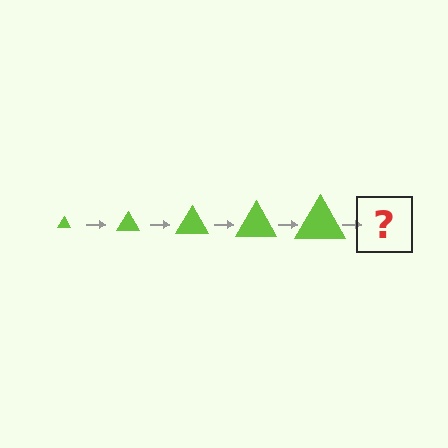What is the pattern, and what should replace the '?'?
The pattern is that the triangle gets progressively larger each step. The '?' should be a lime triangle, larger than the previous one.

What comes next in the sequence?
The next element should be a lime triangle, larger than the previous one.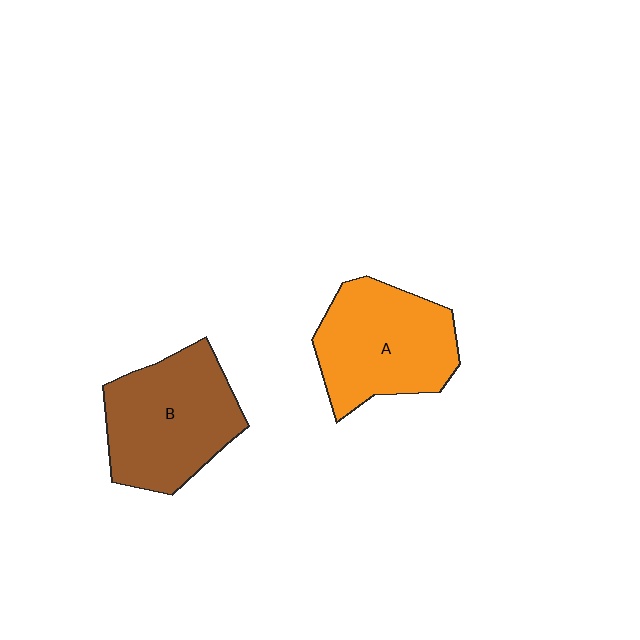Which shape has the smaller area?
Shape A (orange).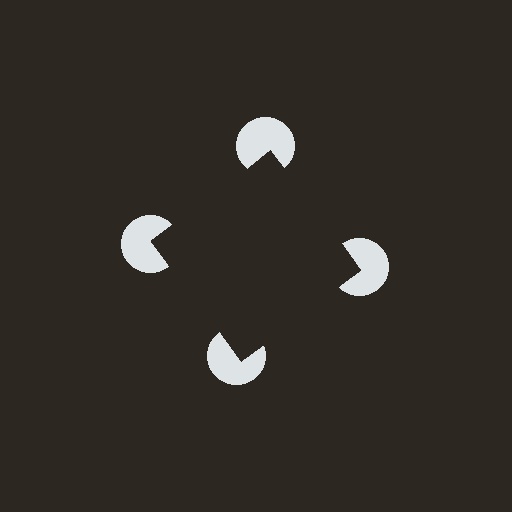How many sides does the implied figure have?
4 sides.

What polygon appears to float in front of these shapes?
An illusory square — its edges are inferred from the aligned wedge cuts in the pac-man discs, not physically drawn.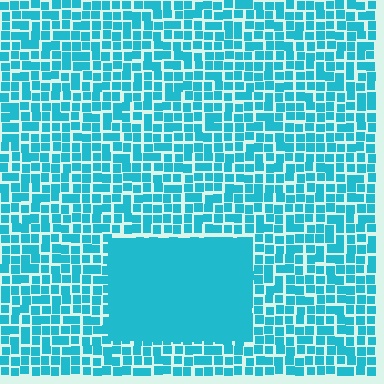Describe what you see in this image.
The image contains small cyan elements arranged at two different densities. A rectangle-shaped region is visible where the elements are more densely packed than the surrounding area.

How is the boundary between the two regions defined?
The boundary is defined by a change in element density (approximately 2.2x ratio). All elements are the same color, size, and shape.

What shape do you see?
I see a rectangle.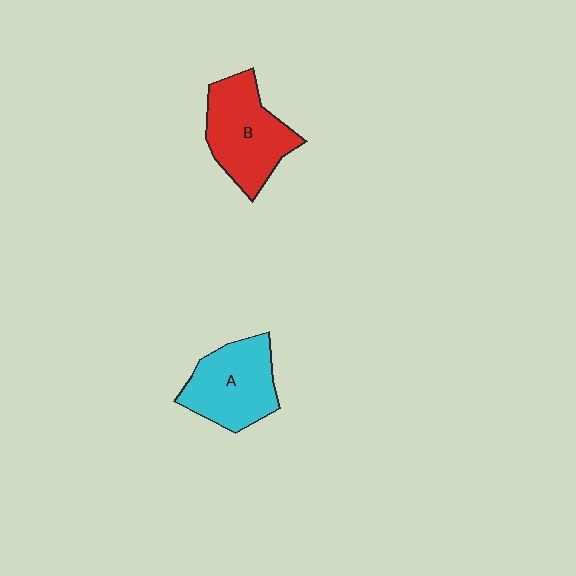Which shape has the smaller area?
Shape A (cyan).